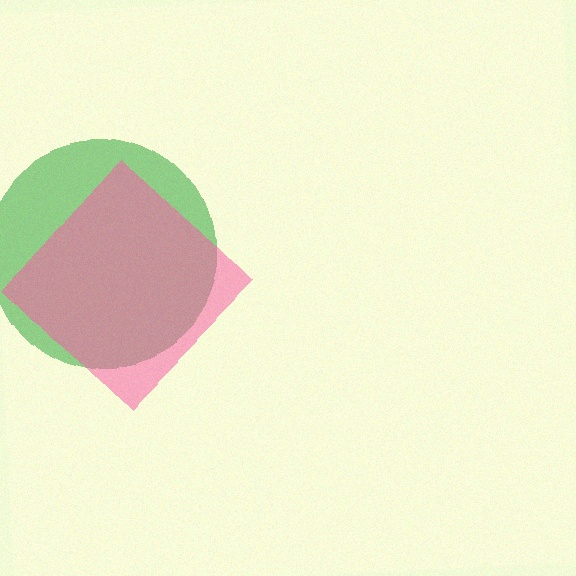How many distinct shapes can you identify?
There are 2 distinct shapes: a green circle, a pink diamond.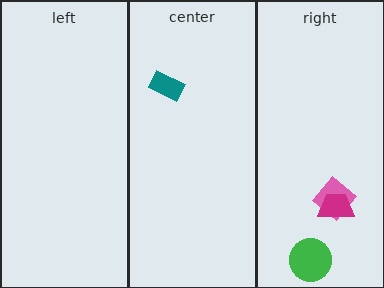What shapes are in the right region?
The green circle, the pink diamond, the magenta trapezoid.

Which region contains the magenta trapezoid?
The right region.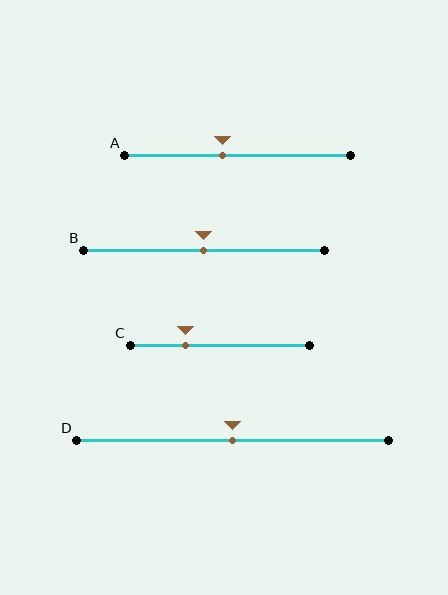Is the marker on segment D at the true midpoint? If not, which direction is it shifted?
Yes, the marker on segment D is at the true midpoint.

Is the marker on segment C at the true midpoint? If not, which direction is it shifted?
No, the marker on segment C is shifted to the left by about 19% of the segment length.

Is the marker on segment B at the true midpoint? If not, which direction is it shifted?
Yes, the marker on segment B is at the true midpoint.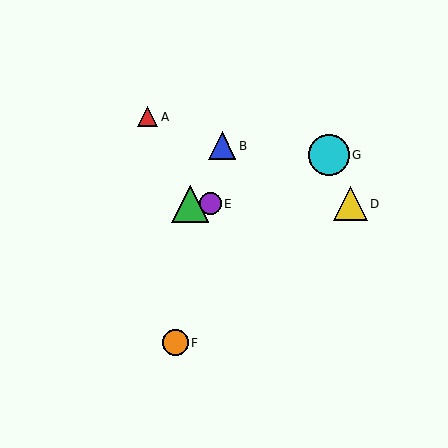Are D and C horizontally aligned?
Yes, both are at y≈204.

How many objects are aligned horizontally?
3 objects (C, D, E) are aligned horizontally.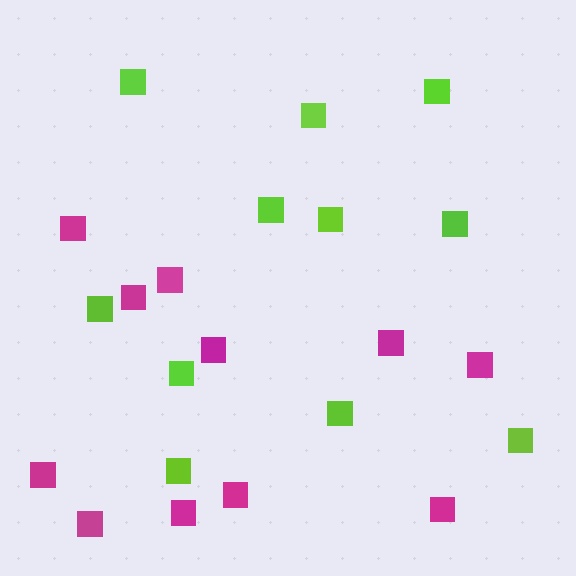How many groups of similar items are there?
There are 2 groups: one group of lime squares (11) and one group of magenta squares (11).